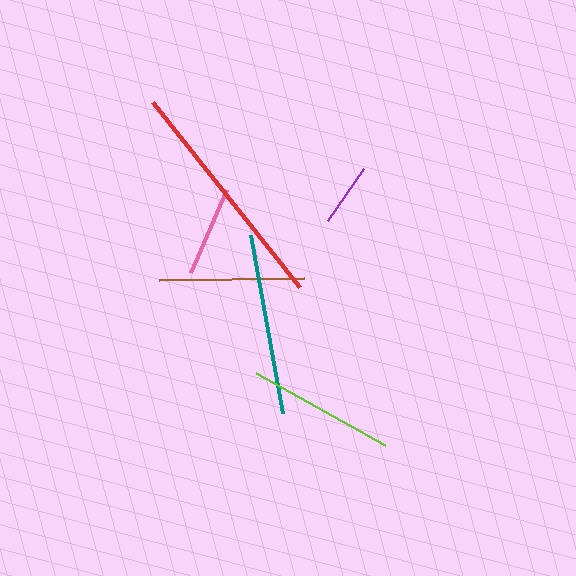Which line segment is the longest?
The red line is the longest at approximately 236 pixels.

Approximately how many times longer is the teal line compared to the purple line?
The teal line is approximately 2.9 times the length of the purple line.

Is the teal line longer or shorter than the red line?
The red line is longer than the teal line.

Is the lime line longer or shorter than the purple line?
The lime line is longer than the purple line.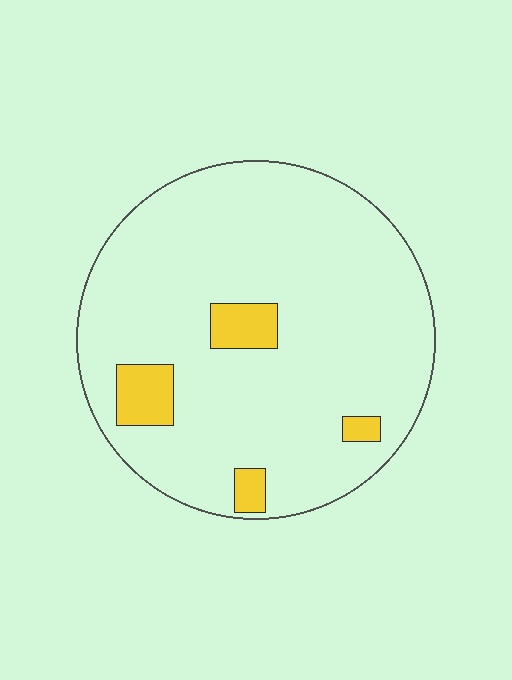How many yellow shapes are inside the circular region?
4.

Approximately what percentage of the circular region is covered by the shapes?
Approximately 10%.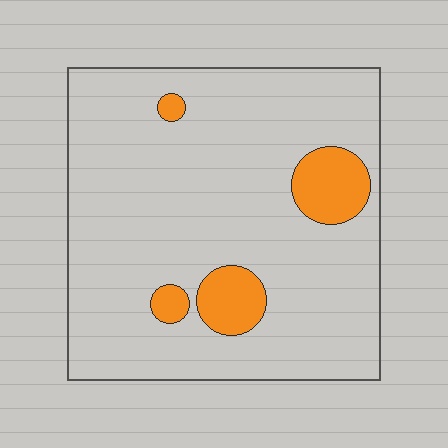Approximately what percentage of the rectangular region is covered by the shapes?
Approximately 10%.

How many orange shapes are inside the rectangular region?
4.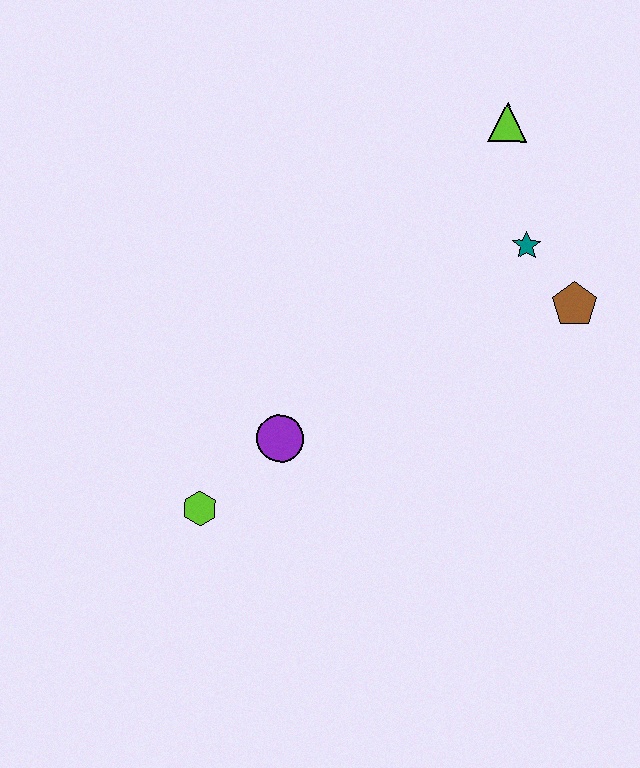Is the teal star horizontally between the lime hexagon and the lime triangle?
No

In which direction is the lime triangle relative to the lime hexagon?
The lime triangle is above the lime hexagon.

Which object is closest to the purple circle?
The lime hexagon is closest to the purple circle.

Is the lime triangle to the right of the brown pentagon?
No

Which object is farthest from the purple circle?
The lime triangle is farthest from the purple circle.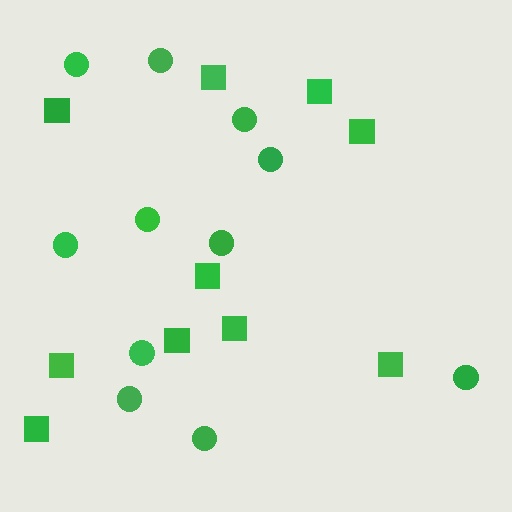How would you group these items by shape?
There are 2 groups: one group of circles (11) and one group of squares (10).